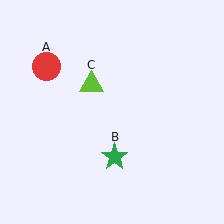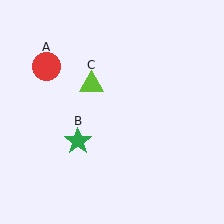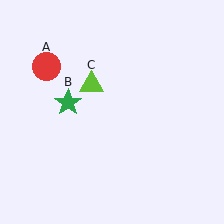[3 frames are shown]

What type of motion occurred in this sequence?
The green star (object B) rotated clockwise around the center of the scene.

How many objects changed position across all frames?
1 object changed position: green star (object B).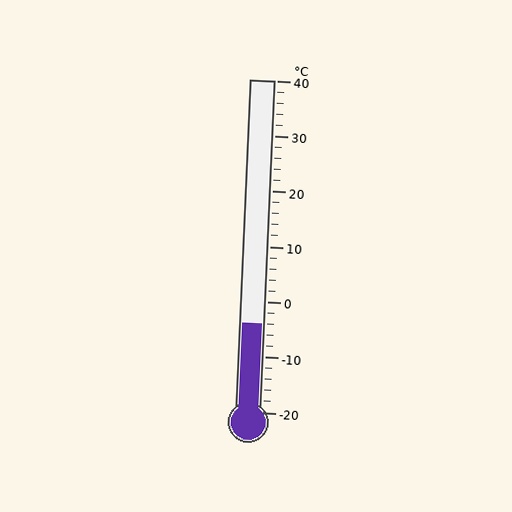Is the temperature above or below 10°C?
The temperature is below 10°C.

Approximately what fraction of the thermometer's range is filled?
The thermometer is filled to approximately 25% of its range.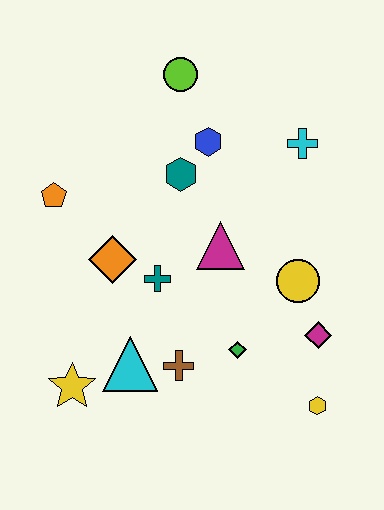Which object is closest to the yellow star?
The cyan triangle is closest to the yellow star.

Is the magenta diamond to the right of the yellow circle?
Yes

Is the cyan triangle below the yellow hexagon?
No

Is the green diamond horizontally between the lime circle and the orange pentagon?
No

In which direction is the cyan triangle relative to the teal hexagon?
The cyan triangle is below the teal hexagon.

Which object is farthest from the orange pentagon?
The yellow hexagon is farthest from the orange pentagon.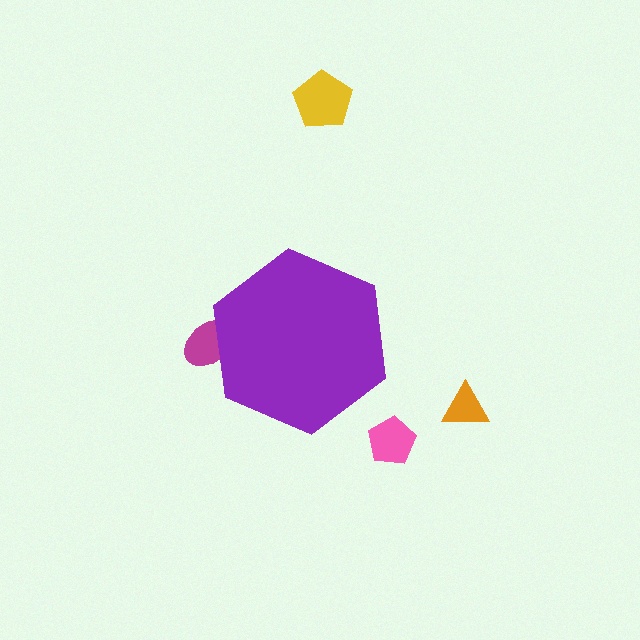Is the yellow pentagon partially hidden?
No, the yellow pentagon is fully visible.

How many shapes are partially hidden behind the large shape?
1 shape is partially hidden.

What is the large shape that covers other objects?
A purple hexagon.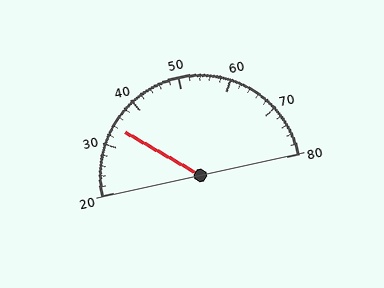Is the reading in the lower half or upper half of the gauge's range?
The reading is in the lower half of the range (20 to 80).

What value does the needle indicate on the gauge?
The needle indicates approximately 34.